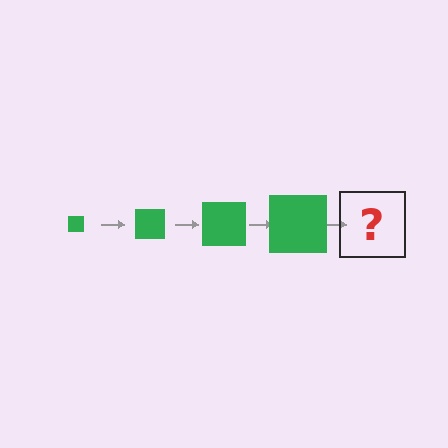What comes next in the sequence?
The next element should be a green square, larger than the previous one.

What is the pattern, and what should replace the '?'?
The pattern is that the square gets progressively larger each step. The '?' should be a green square, larger than the previous one.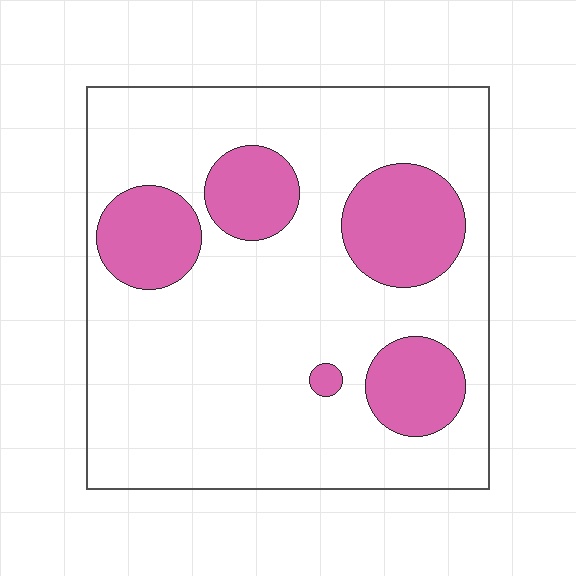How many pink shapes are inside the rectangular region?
5.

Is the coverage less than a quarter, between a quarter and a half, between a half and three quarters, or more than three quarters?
Less than a quarter.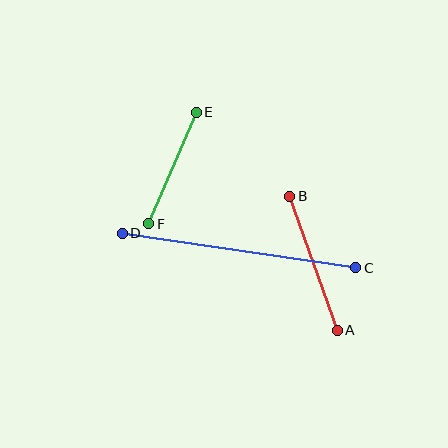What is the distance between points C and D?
The distance is approximately 236 pixels.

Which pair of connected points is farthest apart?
Points C and D are farthest apart.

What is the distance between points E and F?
The distance is approximately 121 pixels.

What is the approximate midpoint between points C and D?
The midpoint is at approximately (239, 250) pixels.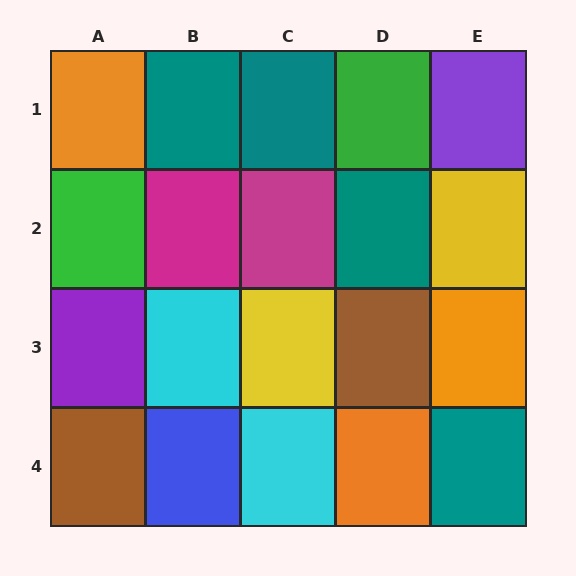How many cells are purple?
2 cells are purple.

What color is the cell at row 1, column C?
Teal.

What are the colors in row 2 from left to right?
Green, magenta, magenta, teal, yellow.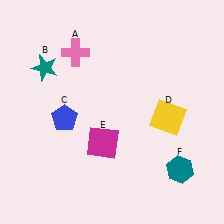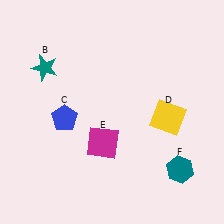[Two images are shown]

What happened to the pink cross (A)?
The pink cross (A) was removed in Image 2. It was in the top-left area of Image 1.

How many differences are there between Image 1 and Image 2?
There is 1 difference between the two images.